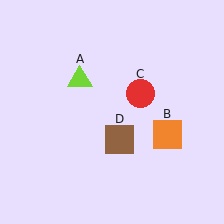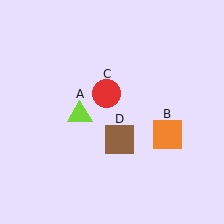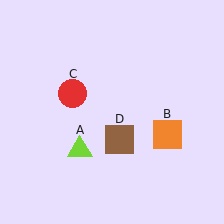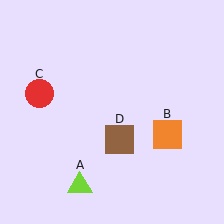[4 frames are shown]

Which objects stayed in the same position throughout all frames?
Orange square (object B) and brown square (object D) remained stationary.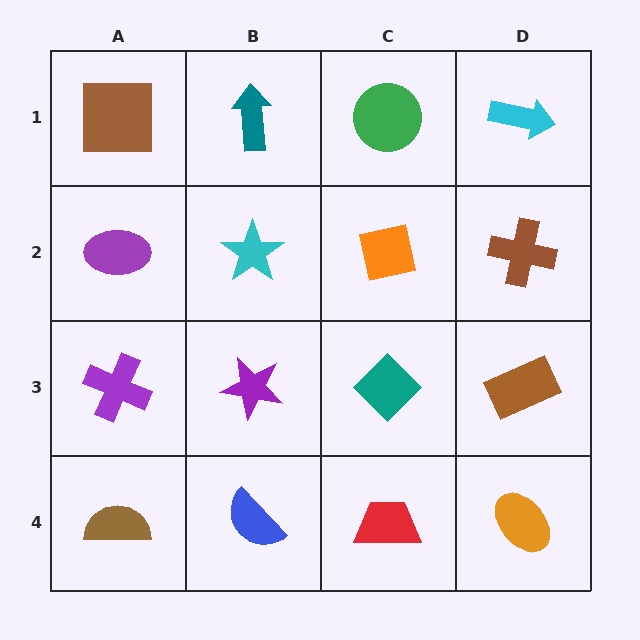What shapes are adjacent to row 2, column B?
A teal arrow (row 1, column B), a purple star (row 3, column B), a purple ellipse (row 2, column A), an orange square (row 2, column C).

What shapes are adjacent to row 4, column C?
A teal diamond (row 3, column C), a blue semicircle (row 4, column B), an orange ellipse (row 4, column D).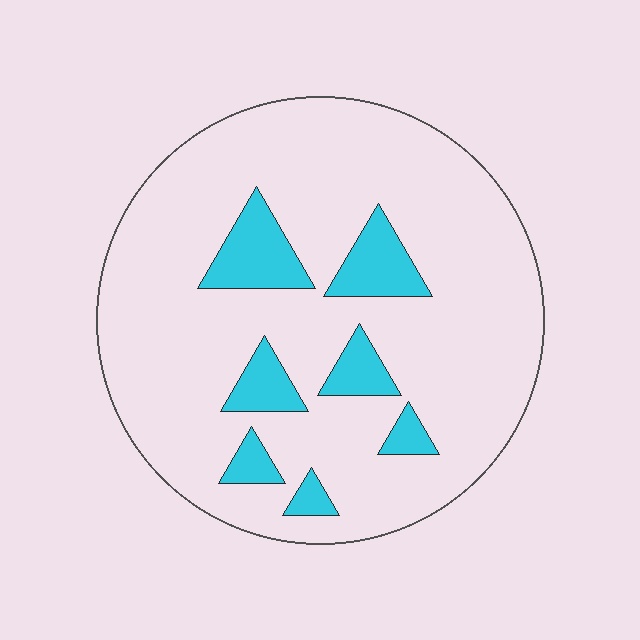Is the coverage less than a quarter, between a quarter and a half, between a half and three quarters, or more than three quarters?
Less than a quarter.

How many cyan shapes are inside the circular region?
7.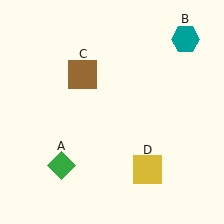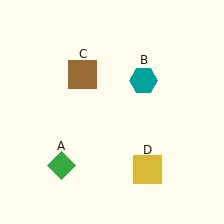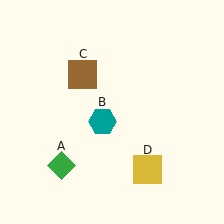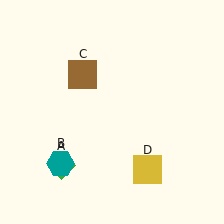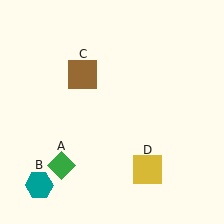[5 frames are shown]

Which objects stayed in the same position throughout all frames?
Green diamond (object A) and brown square (object C) and yellow square (object D) remained stationary.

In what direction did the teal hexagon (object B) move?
The teal hexagon (object B) moved down and to the left.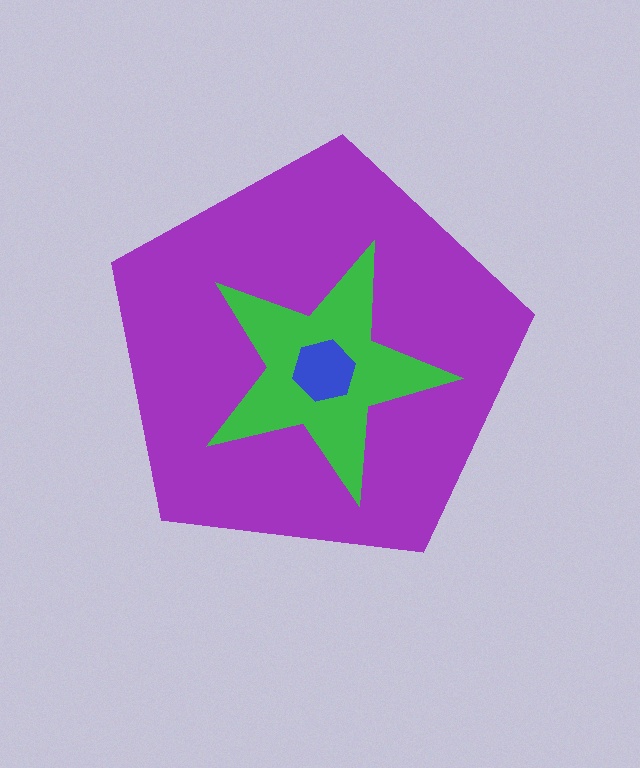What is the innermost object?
The blue hexagon.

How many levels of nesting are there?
3.